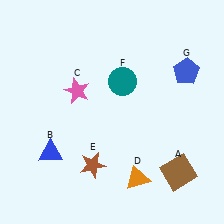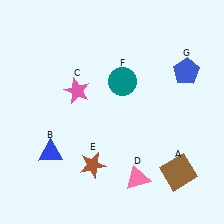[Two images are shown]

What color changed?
The triangle (D) changed from orange in Image 1 to pink in Image 2.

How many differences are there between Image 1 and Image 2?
There is 1 difference between the two images.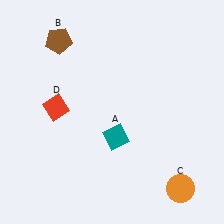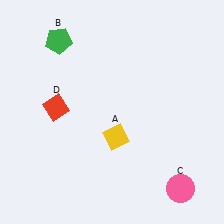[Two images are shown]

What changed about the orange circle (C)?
In Image 1, C is orange. In Image 2, it changed to pink.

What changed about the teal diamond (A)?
In Image 1, A is teal. In Image 2, it changed to yellow.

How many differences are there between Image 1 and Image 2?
There are 3 differences between the two images.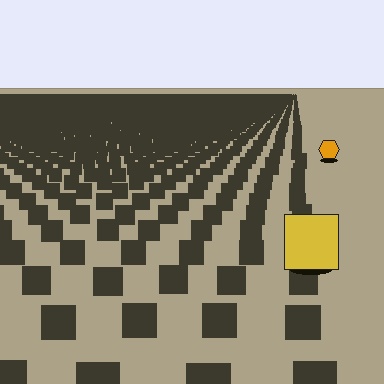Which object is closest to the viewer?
The yellow square is closest. The texture marks near it are larger and more spread out.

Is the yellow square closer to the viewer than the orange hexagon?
Yes. The yellow square is closer — you can tell from the texture gradient: the ground texture is coarser near it.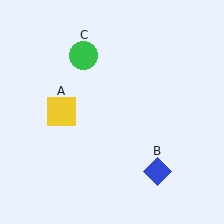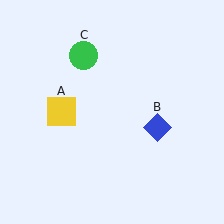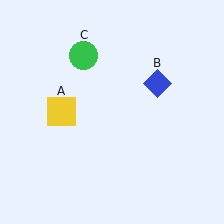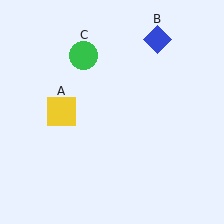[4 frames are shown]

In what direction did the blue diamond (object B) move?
The blue diamond (object B) moved up.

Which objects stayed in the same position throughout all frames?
Yellow square (object A) and green circle (object C) remained stationary.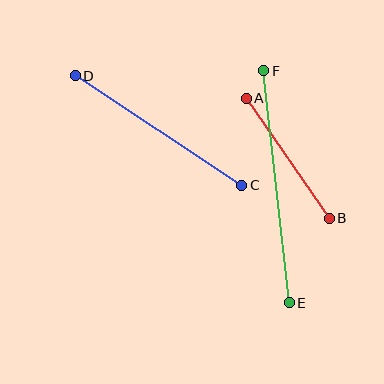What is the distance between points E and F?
The distance is approximately 233 pixels.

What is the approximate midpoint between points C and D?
The midpoint is at approximately (158, 131) pixels.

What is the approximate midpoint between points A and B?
The midpoint is at approximately (288, 158) pixels.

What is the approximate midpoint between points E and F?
The midpoint is at approximately (277, 187) pixels.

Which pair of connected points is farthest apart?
Points E and F are farthest apart.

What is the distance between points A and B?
The distance is approximately 146 pixels.